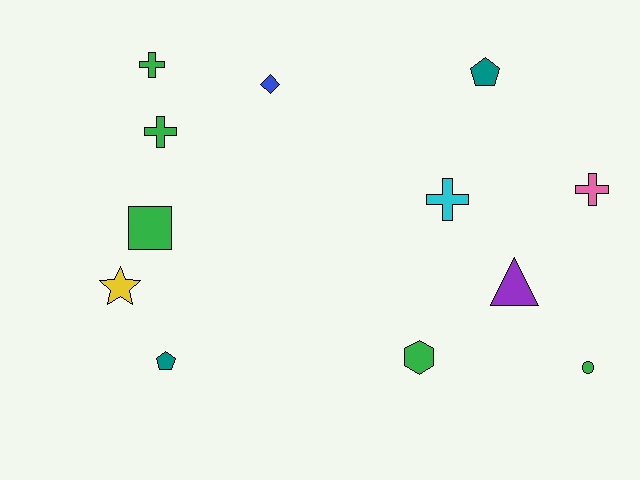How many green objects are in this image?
There are 5 green objects.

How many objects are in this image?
There are 12 objects.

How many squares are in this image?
There is 1 square.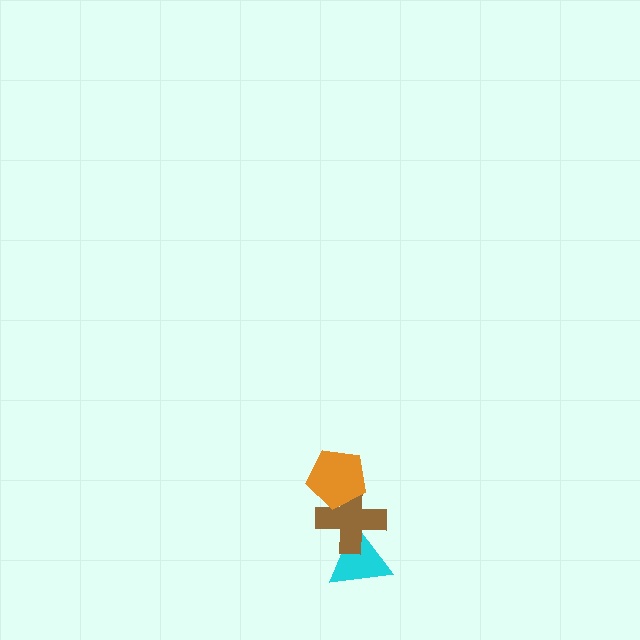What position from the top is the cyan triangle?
The cyan triangle is 3rd from the top.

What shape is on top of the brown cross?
The orange pentagon is on top of the brown cross.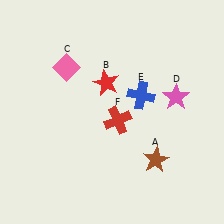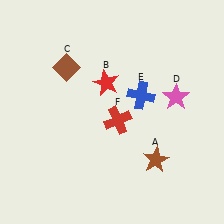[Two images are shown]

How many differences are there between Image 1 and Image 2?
There is 1 difference between the two images.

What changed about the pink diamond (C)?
In Image 1, C is pink. In Image 2, it changed to brown.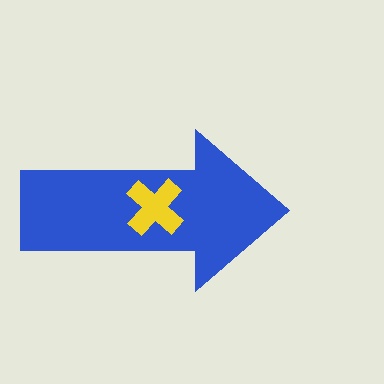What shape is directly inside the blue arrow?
The yellow cross.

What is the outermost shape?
The blue arrow.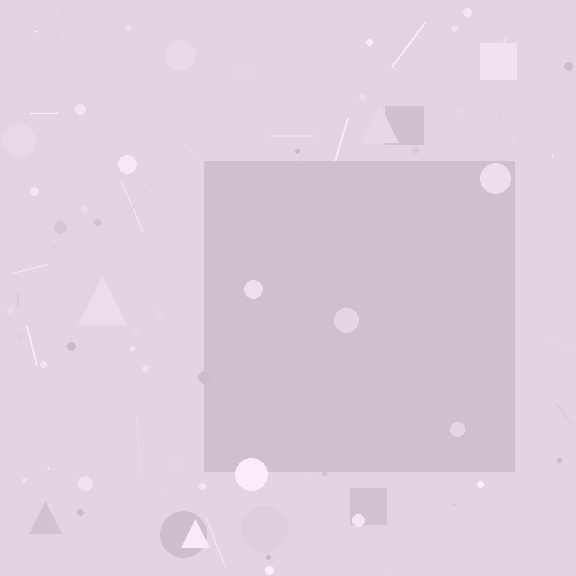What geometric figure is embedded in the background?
A square is embedded in the background.